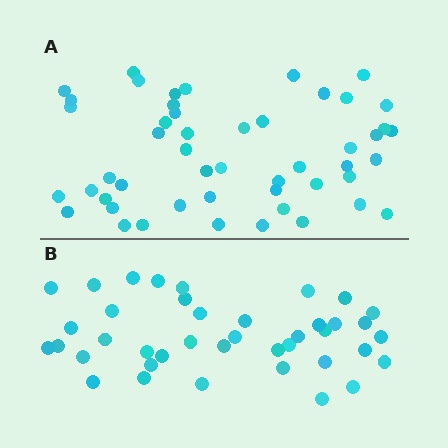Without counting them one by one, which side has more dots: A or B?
Region A (the top region) has more dots.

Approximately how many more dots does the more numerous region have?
Region A has roughly 10 or so more dots than region B.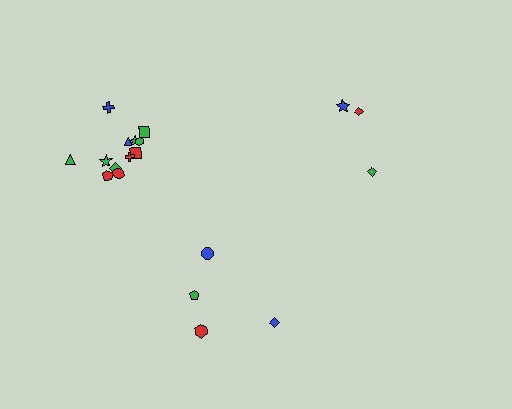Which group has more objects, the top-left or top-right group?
The top-left group.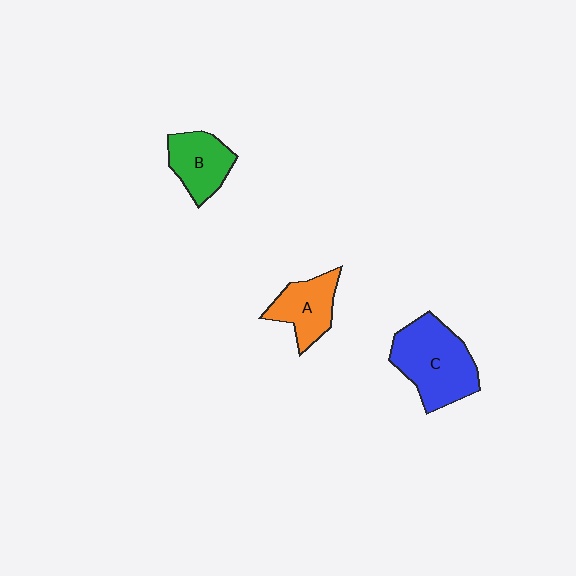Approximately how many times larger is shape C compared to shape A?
Approximately 1.6 times.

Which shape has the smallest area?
Shape A (orange).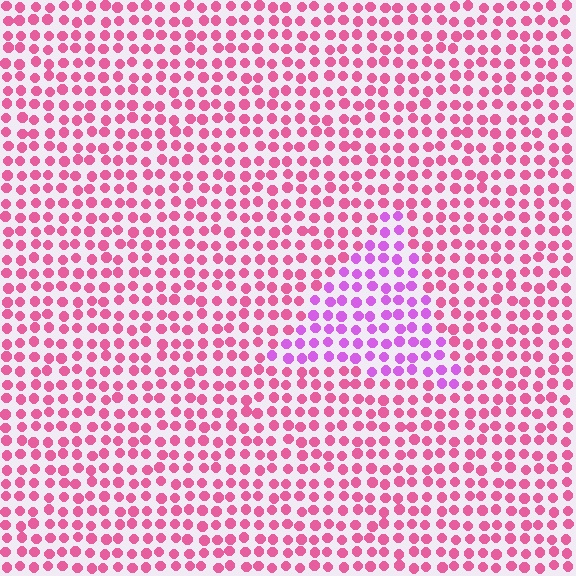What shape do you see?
I see a triangle.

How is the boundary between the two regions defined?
The boundary is defined purely by a slight shift in hue (about 40 degrees). Spacing, size, and orientation are identical on both sides.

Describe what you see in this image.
The image is filled with small pink elements in a uniform arrangement. A triangle-shaped region is visible where the elements are tinted to a slightly different hue, forming a subtle color boundary.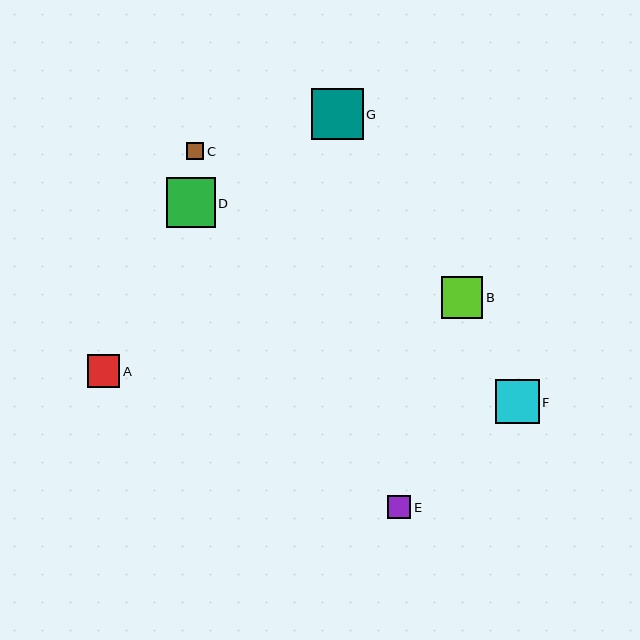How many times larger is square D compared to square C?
Square D is approximately 2.9 times the size of square C.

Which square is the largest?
Square G is the largest with a size of approximately 52 pixels.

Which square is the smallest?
Square C is the smallest with a size of approximately 17 pixels.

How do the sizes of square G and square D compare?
Square G and square D are approximately the same size.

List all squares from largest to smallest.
From largest to smallest: G, D, F, B, A, E, C.